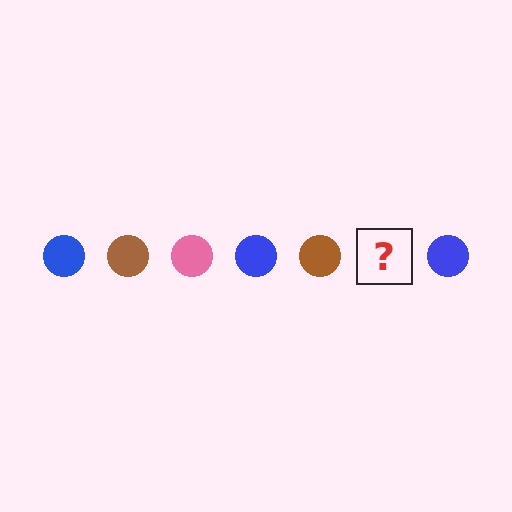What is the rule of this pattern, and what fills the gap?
The rule is that the pattern cycles through blue, brown, pink circles. The gap should be filled with a pink circle.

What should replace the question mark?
The question mark should be replaced with a pink circle.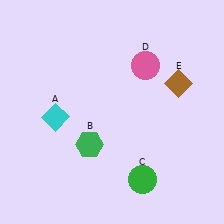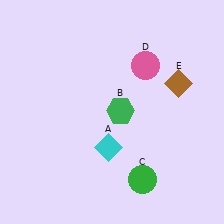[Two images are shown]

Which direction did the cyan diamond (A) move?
The cyan diamond (A) moved right.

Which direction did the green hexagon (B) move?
The green hexagon (B) moved up.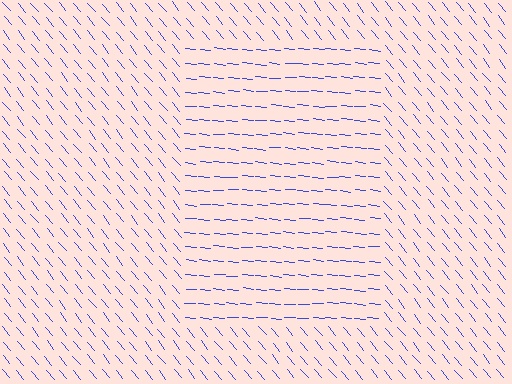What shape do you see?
I see a rectangle.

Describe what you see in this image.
The image is filled with small blue line segments. A rectangle region in the image has lines oriented differently from the surrounding lines, creating a visible texture boundary.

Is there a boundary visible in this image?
Yes, there is a texture boundary formed by a change in line orientation.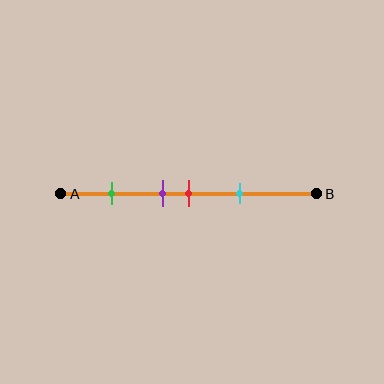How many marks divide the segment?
There are 4 marks dividing the segment.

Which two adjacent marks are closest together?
The purple and red marks are the closest adjacent pair.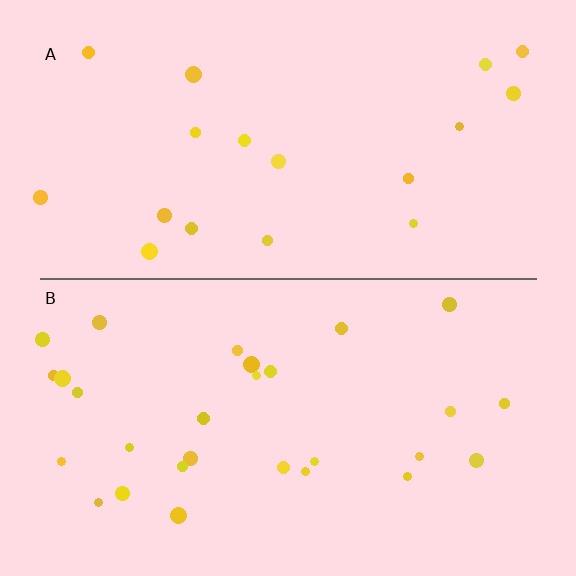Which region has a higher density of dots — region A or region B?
B (the bottom).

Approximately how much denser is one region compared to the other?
Approximately 1.6× — region B over region A.